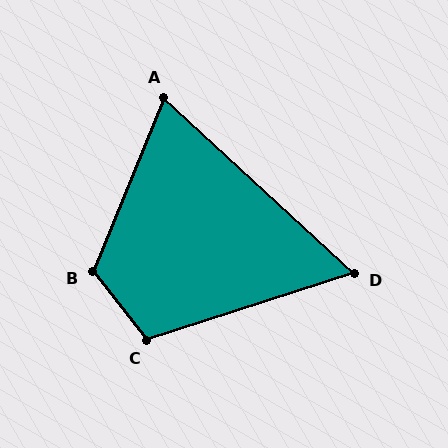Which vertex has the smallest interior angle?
D, at approximately 60 degrees.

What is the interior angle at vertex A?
Approximately 70 degrees (acute).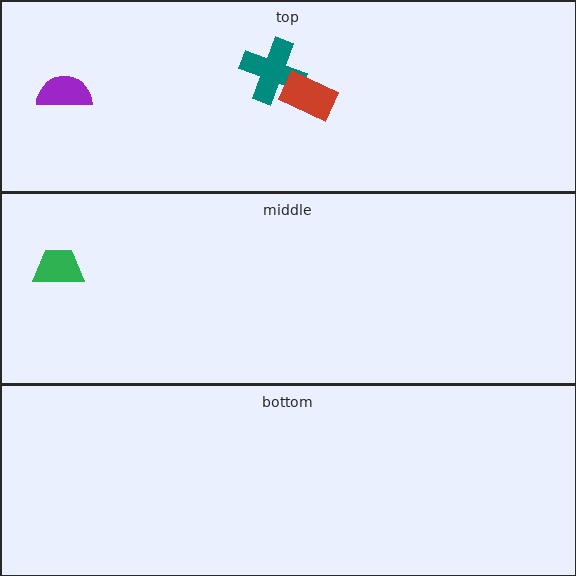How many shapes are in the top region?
3.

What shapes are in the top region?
The teal cross, the red rectangle, the purple semicircle.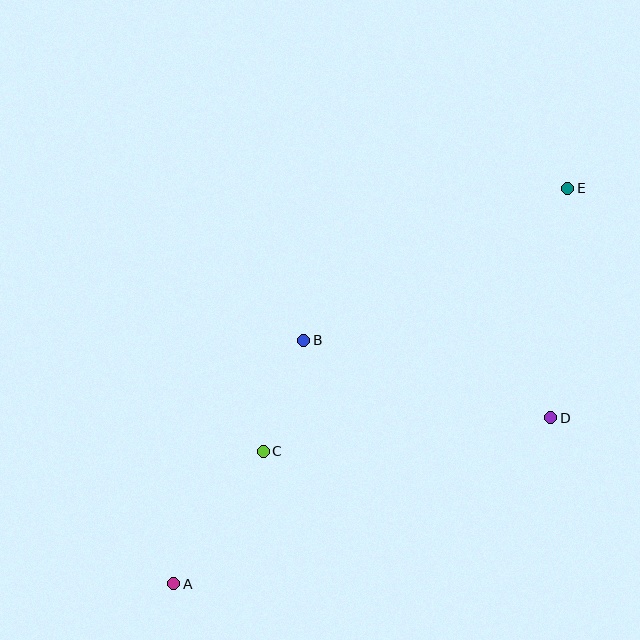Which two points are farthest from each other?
Points A and E are farthest from each other.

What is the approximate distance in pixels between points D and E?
The distance between D and E is approximately 230 pixels.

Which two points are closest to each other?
Points B and C are closest to each other.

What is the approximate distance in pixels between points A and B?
The distance between A and B is approximately 276 pixels.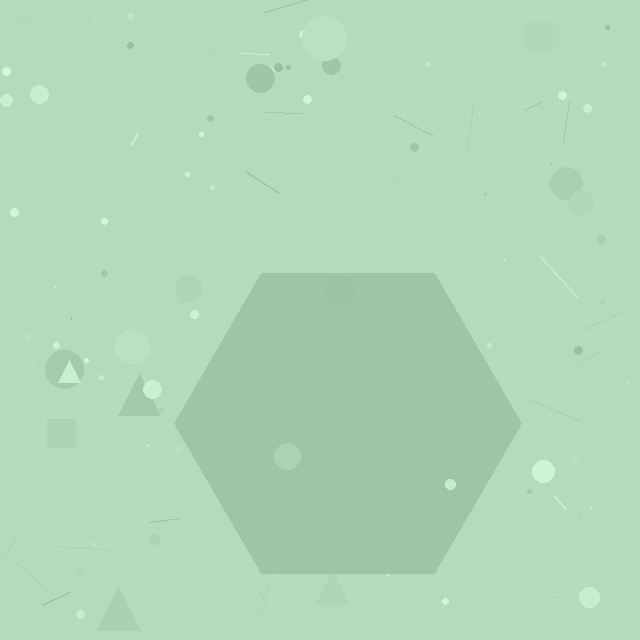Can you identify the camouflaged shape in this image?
The camouflaged shape is a hexagon.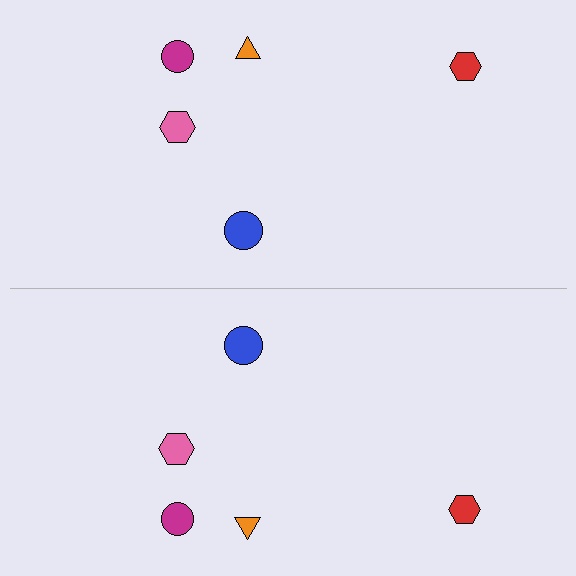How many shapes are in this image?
There are 10 shapes in this image.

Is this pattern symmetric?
Yes, this pattern has bilateral (reflection) symmetry.